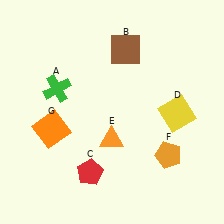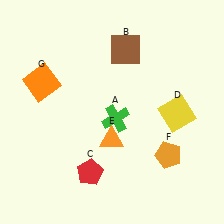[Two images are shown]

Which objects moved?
The objects that moved are: the green cross (A), the orange square (G).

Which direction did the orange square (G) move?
The orange square (G) moved up.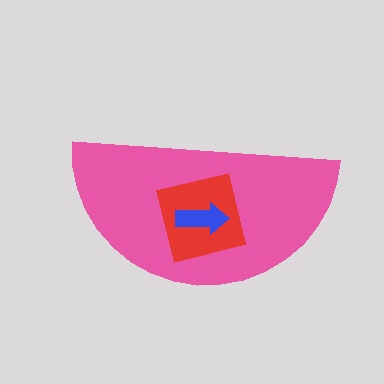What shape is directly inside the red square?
The blue arrow.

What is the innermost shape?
The blue arrow.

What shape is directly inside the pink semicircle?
The red square.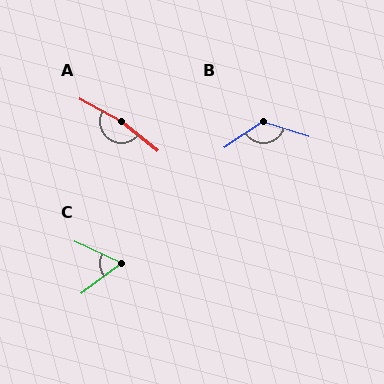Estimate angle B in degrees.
Approximately 129 degrees.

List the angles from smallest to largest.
C (61°), B (129°), A (169°).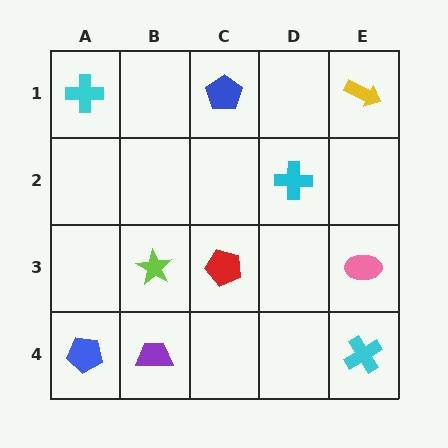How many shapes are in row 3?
3 shapes.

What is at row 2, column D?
A cyan cross.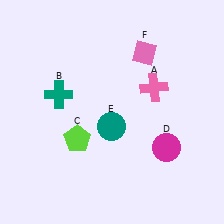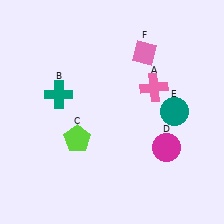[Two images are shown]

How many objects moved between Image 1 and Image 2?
1 object moved between the two images.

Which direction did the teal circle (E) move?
The teal circle (E) moved right.